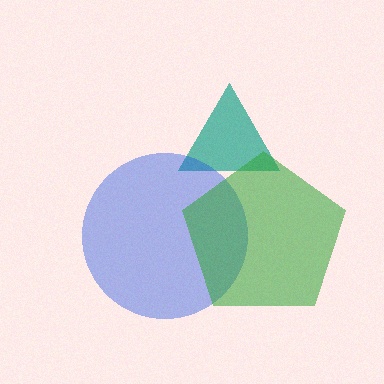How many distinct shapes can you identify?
There are 3 distinct shapes: a teal triangle, a blue circle, a green pentagon.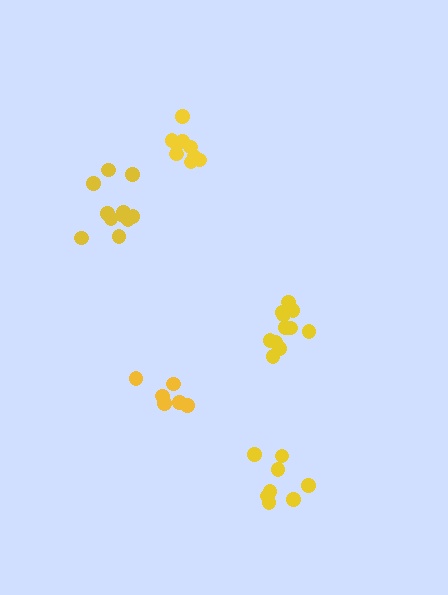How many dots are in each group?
Group 1: 11 dots, Group 2: 8 dots, Group 3: 9 dots, Group 4: 11 dots, Group 5: 6 dots (45 total).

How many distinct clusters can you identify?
There are 5 distinct clusters.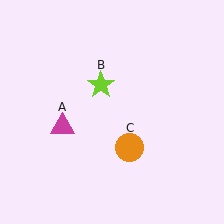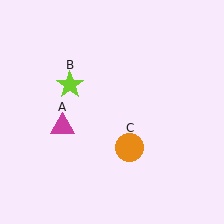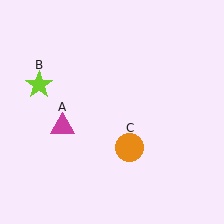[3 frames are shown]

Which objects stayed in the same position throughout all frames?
Magenta triangle (object A) and orange circle (object C) remained stationary.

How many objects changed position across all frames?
1 object changed position: lime star (object B).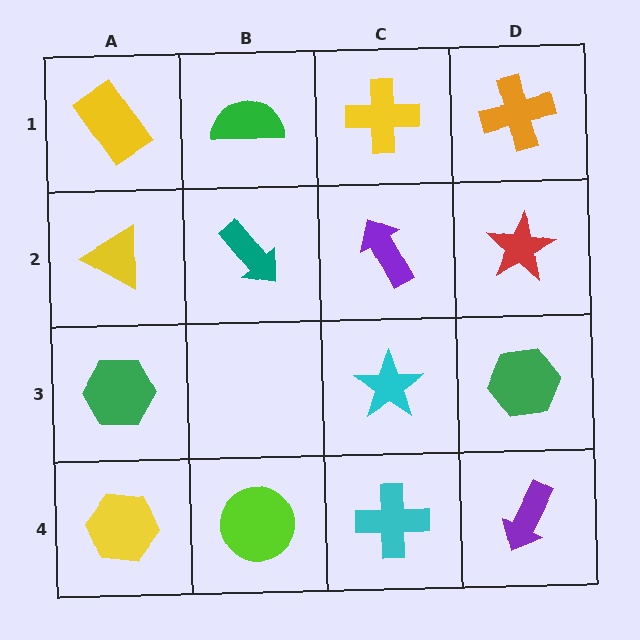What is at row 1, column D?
An orange cross.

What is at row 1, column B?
A green semicircle.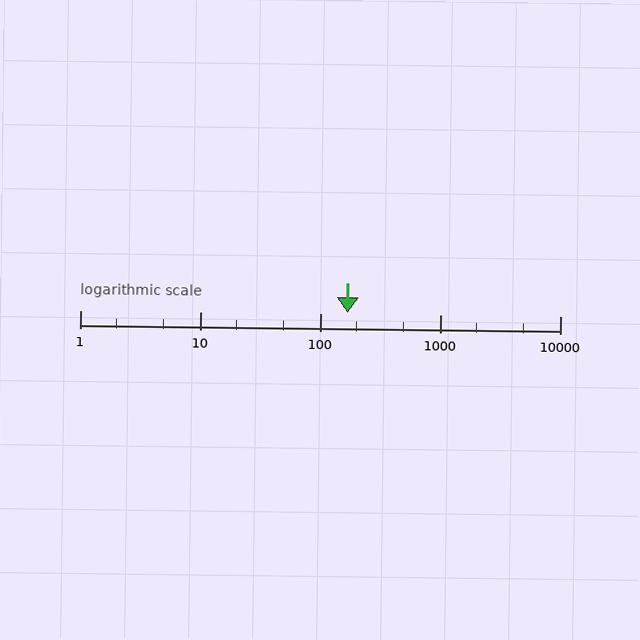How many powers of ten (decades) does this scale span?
The scale spans 4 decades, from 1 to 10000.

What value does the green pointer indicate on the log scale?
The pointer indicates approximately 170.